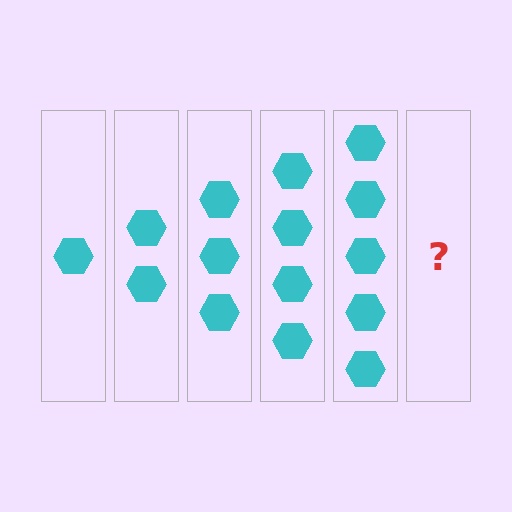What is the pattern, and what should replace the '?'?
The pattern is that each step adds one more hexagon. The '?' should be 6 hexagons.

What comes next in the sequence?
The next element should be 6 hexagons.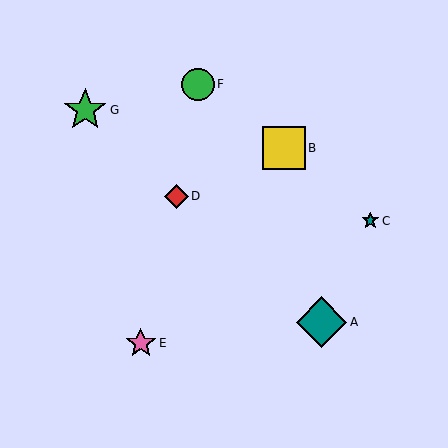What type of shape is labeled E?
Shape E is a pink star.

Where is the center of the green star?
The center of the green star is at (85, 110).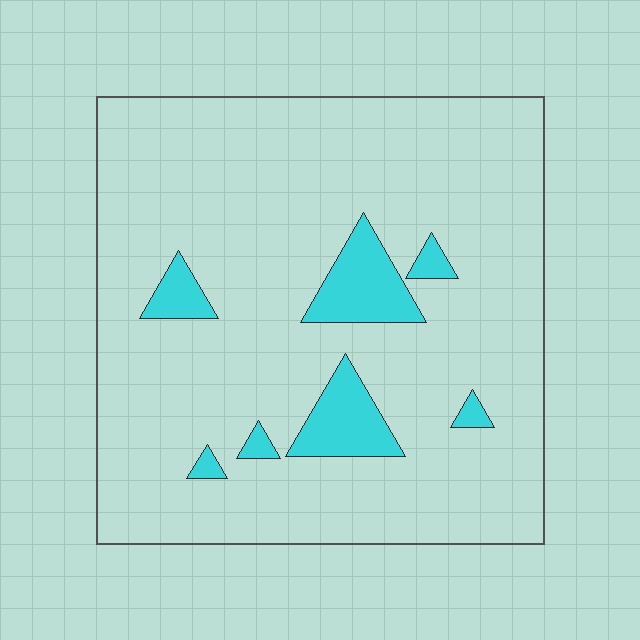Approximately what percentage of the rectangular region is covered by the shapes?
Approximately 10%.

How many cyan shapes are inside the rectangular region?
7.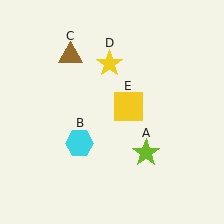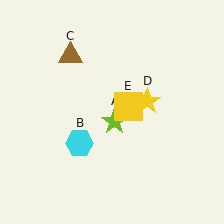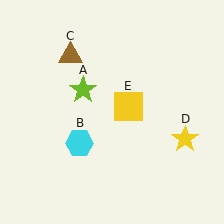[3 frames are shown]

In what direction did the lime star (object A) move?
The lime star (object A) moved up and to the left.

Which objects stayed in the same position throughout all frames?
Cyan hexagon (object B) and brown triangle (object C) and yellow square (object E) remained stationary.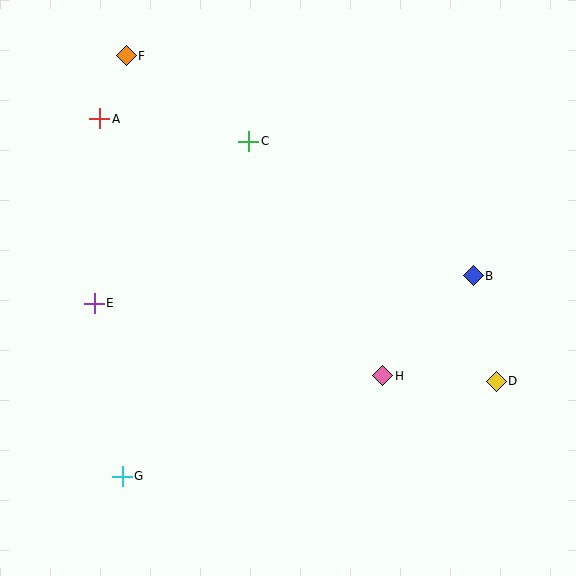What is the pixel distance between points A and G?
The distance between A and G is 358 pixels.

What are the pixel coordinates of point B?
Point B is at (473, 276).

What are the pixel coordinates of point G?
Point G is at (122, 476).